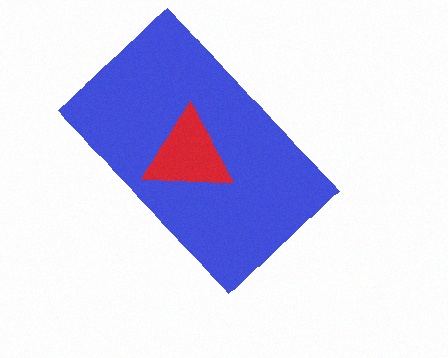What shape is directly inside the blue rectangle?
The red triangle.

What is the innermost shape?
The red triangle.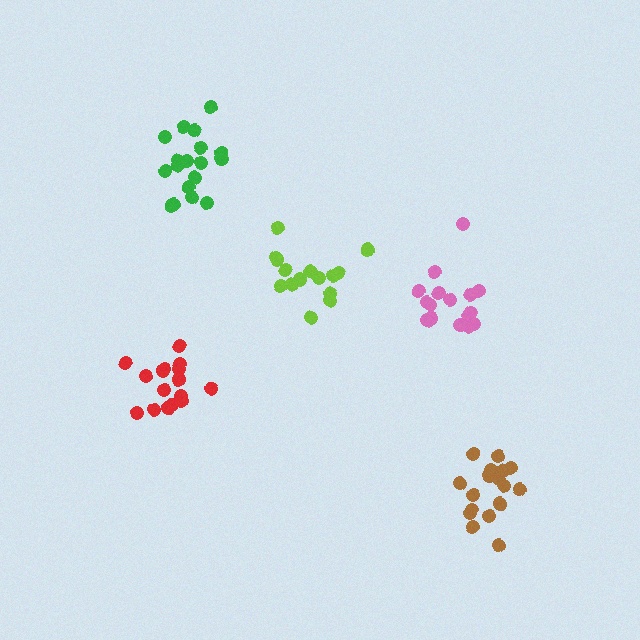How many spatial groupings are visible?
There are 5 spatial groupings.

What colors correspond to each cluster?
The clusters are colored: lime, pink, red, brown, green.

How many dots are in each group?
Group 1: 15 dots, Group 2: 18 dots, Group 3: 16 dots, Group 4: 18 dots, Group 5: 18 dots (85 total).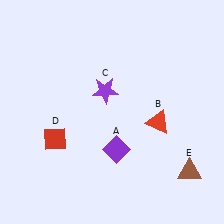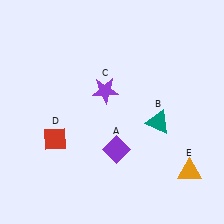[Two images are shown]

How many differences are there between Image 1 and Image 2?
There are 2 differences between the two images.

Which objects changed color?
B changed from red to teal. E changed from brown to orange.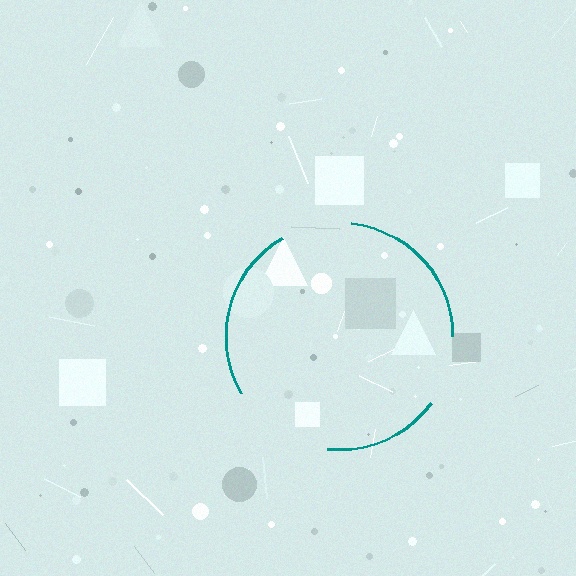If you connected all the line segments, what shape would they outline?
They would outline a circle.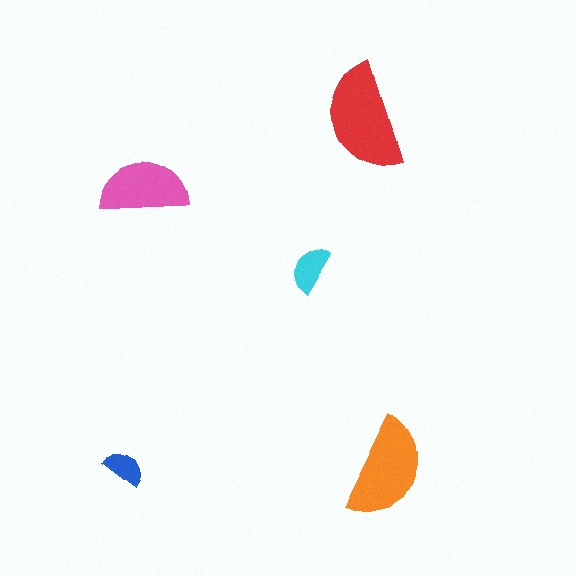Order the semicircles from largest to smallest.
the red one, the orange one, the pink one, the cyan one, the blue one.